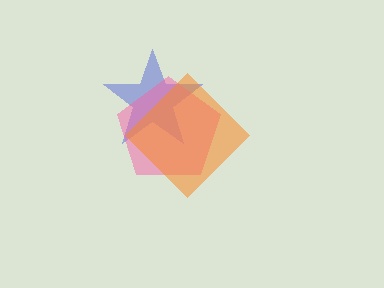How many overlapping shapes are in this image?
There are 3 overlapping shapes in the image.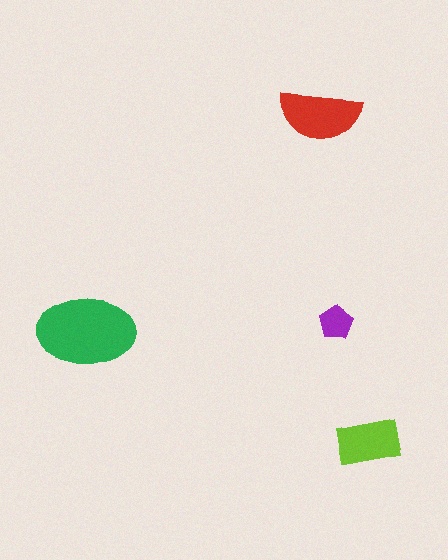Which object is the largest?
The green ellipse.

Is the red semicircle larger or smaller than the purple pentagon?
Larger.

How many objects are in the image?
There are 4 objects in the image.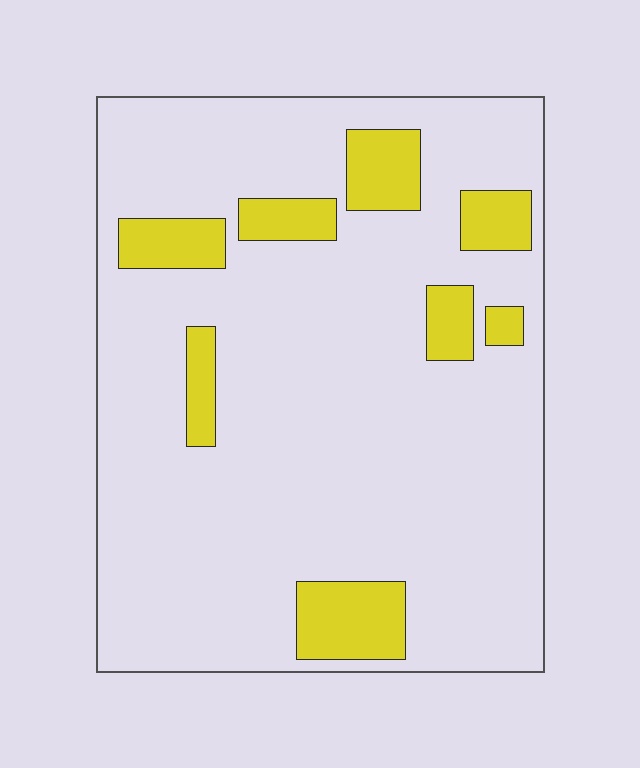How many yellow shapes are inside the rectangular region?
8.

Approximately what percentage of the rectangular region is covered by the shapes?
Approximately 15%.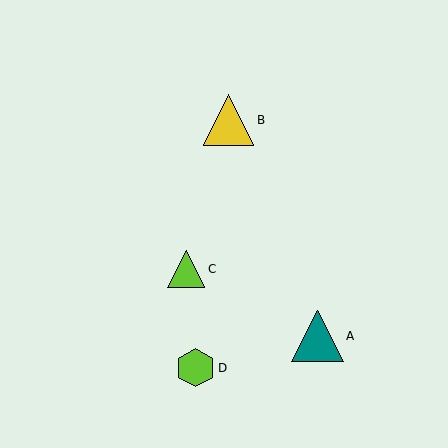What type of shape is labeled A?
Shape A is a teal triangle.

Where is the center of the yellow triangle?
The center of the yellow triangle is at (228, 120).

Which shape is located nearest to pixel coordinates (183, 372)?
The lime hexagon (labeled D) at (196, 368) is nearest to that location.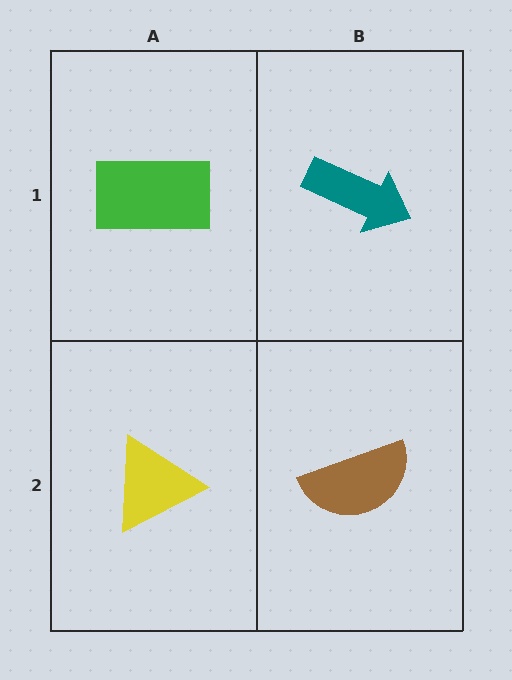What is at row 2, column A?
A yellow triangle.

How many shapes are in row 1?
2 shapes.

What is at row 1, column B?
A teal arrow.